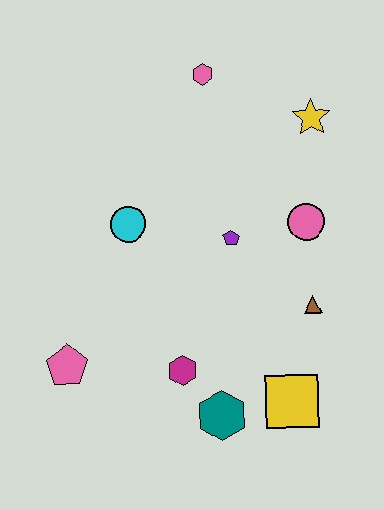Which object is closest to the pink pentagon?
The magenta hexagon is closest to the pink pentagon.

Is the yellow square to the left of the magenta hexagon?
No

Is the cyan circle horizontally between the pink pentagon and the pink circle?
Yes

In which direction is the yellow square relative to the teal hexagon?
The yellow square is to the right of the teal hexagon.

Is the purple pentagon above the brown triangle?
Yes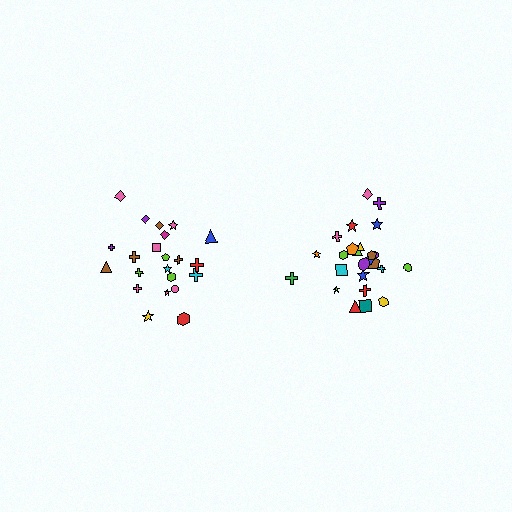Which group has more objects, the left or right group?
The right group.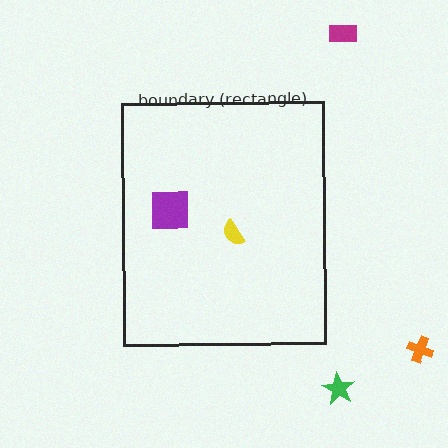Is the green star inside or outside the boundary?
Outside.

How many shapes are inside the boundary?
2 inside, 3 outside.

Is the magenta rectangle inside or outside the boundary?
Outside.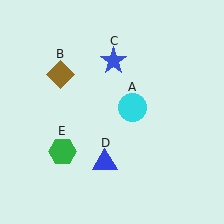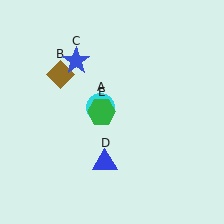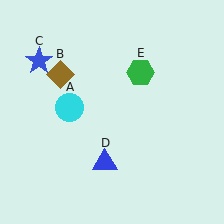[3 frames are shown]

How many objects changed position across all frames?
3 objects changed position: cyan circle (object A), blue star (object C), green hexagon (object E).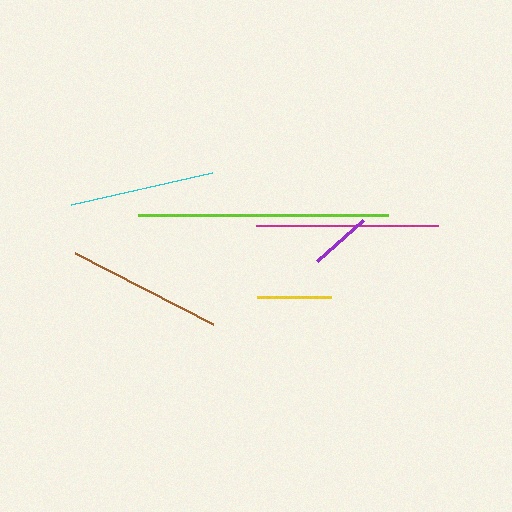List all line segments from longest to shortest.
From longest to shortest: lime, magenta, brown, cyan, yellow, purple.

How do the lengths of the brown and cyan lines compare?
The brown and cyan lines are approximately the same length.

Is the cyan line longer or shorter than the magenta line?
The magenta line is longer than the cyan line.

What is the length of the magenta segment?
The magenta segment is approximately 182 pixels long.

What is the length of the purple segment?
The purple segment is approximately 62 pixels long.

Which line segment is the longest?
The lime line is the longest at approximately 250 pixels.